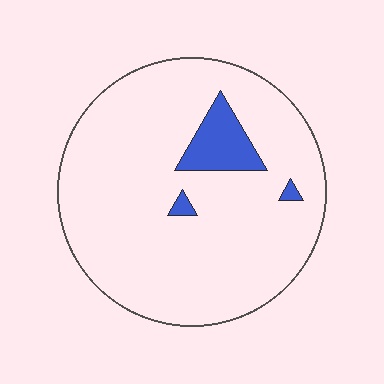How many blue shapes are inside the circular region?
3.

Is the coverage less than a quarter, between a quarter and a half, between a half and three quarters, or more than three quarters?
Less than a quarter.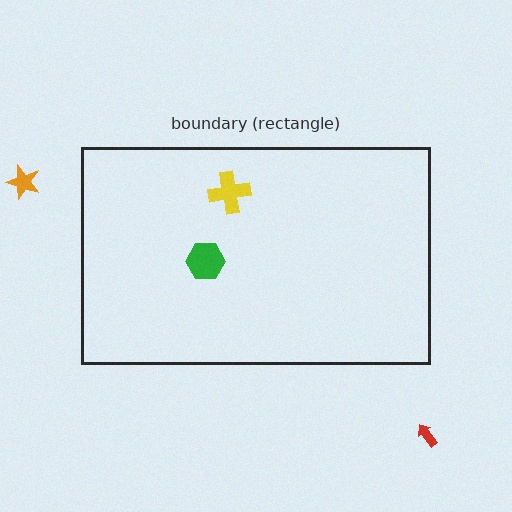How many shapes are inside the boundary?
2 inside, 2 outside.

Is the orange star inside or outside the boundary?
Outside.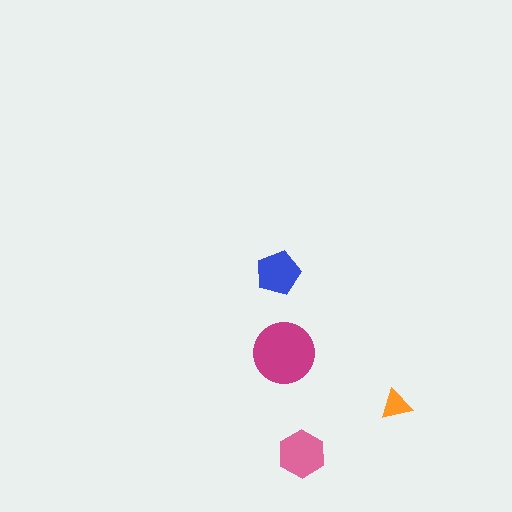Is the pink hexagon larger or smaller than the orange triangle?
Larger.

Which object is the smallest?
The orange triangle.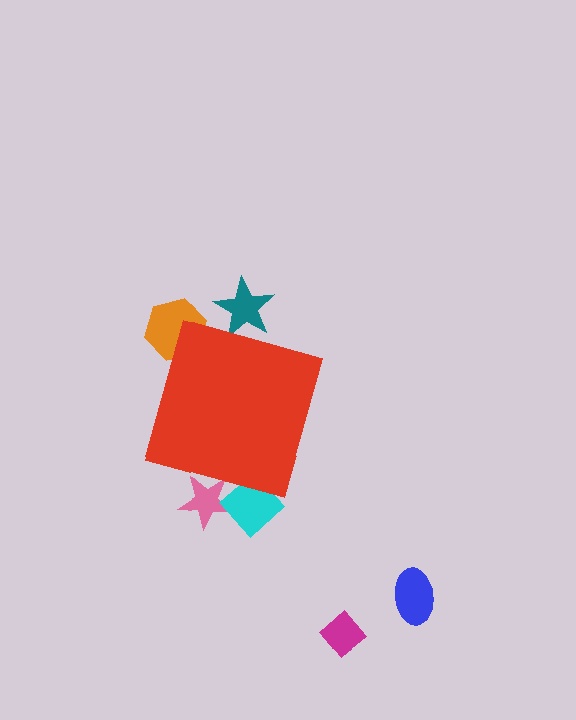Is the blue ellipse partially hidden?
No, the blue ellipse is fully visible.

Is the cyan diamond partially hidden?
Yes, the cyan diamond is partially hidden behind the red diamond.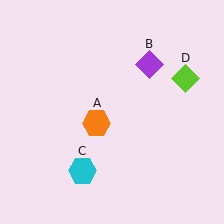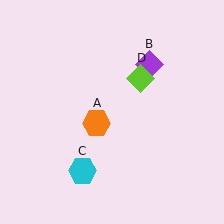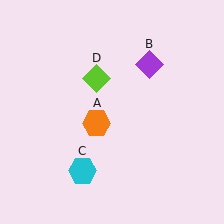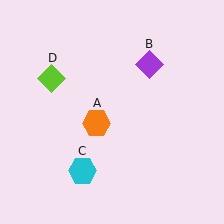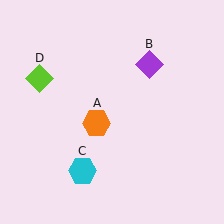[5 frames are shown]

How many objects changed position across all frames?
1 object changed position: lime diamond (object D).